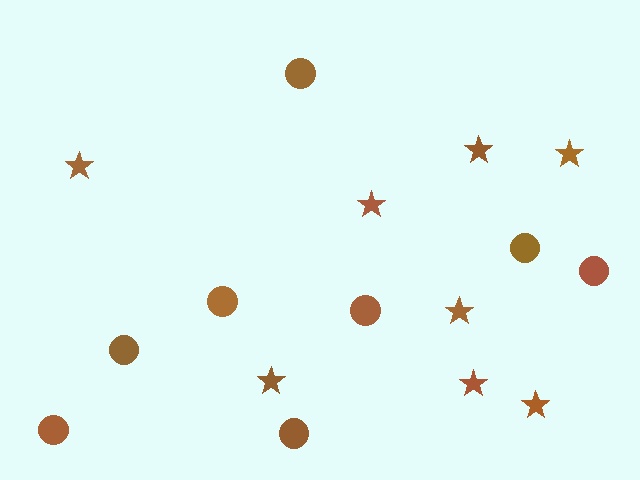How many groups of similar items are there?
There are 2 groups: one group of stars (8) and one group of circles (8).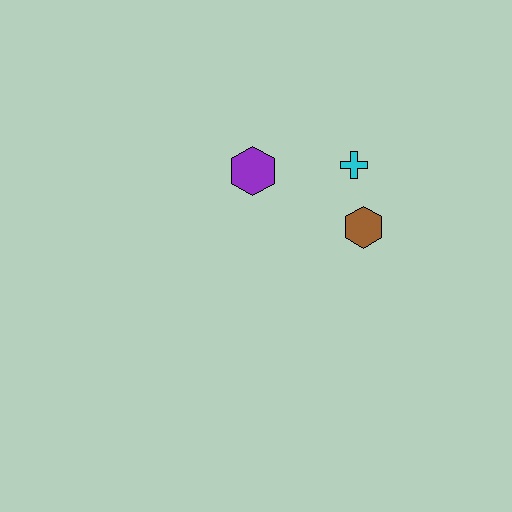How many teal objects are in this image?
There are no teal objects.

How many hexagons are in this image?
There are 2 hexagons.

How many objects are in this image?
There are 3 objects.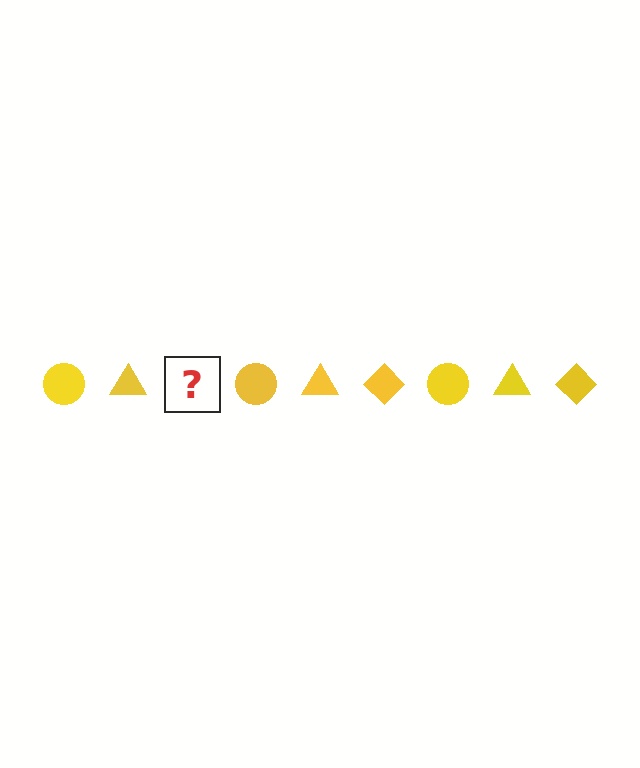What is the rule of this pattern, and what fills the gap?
The rule is that the pattern cycles through circle, triangle, diamond shapes in yellow. The gap should be filled with a yellow diamond.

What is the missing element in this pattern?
The missing element is a yellow diamond.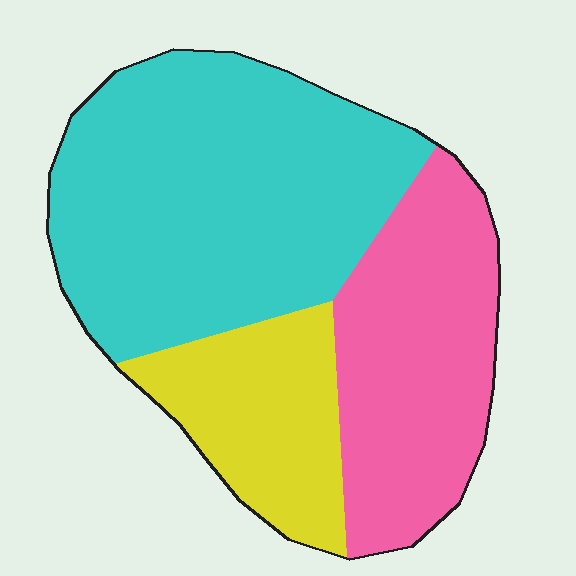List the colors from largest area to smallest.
From largest to smallest: cyan, pink, yellow.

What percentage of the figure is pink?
Pink takes up between a sixth and a third of the figure.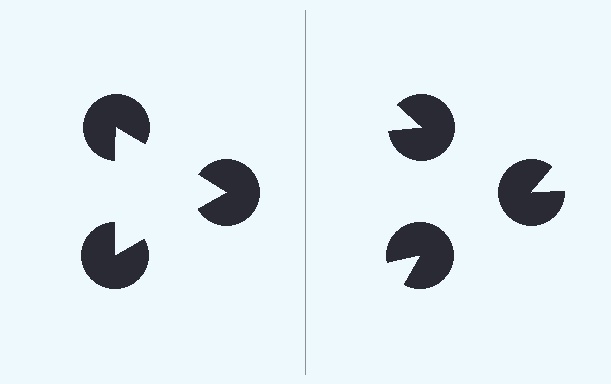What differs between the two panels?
The pac-man discs are positioned identically on both sides; only the wedge orientations differ. On the left they align to a triangle; on the right they are misaligned.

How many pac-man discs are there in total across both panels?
6 — 3 on each side.